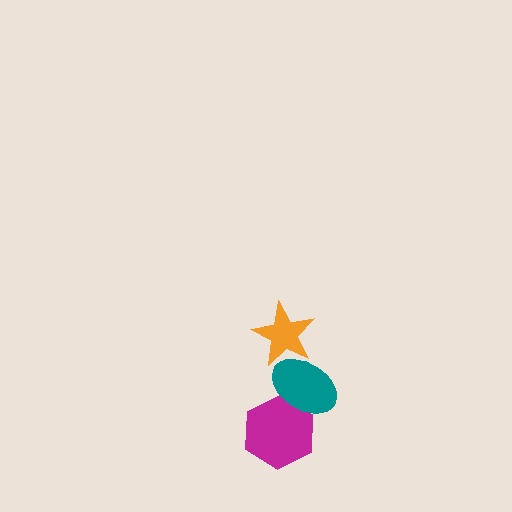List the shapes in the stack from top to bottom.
From top to bottom: the orange star, the teal ellipse, the magenta hexagon.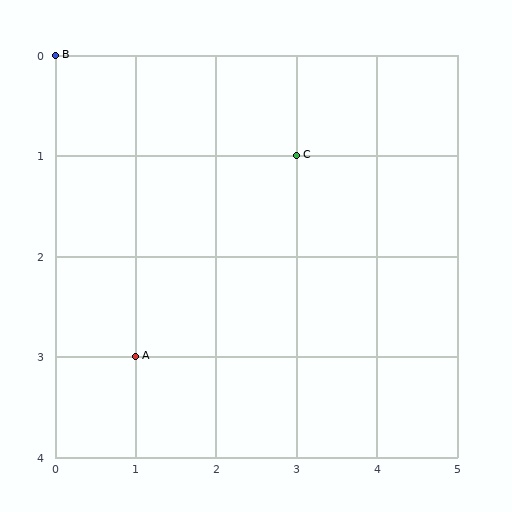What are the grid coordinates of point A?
Point A is at grid coordinates (1, 3).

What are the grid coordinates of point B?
Point B is at grid coordinates (0, 0).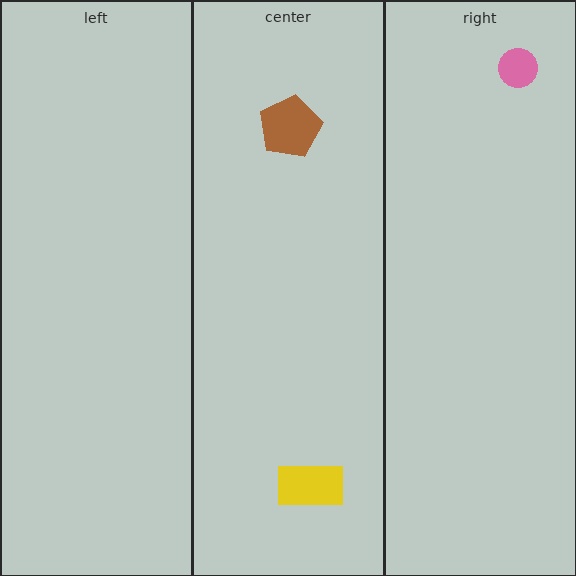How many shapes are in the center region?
2.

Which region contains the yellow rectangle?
The center region.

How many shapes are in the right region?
1.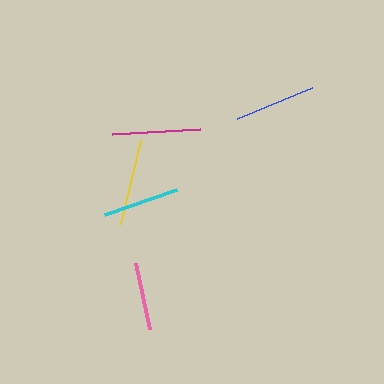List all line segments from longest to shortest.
From longest to shortest: magenta, yellow, blue, cyan, pink.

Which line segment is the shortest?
The pink line is the shortest at approximately 68 pixels.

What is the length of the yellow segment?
The yellow segment is approximately 86 pixels long.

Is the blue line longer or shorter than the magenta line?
The magenta line is longer than the blue line.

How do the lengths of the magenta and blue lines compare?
The magenta and blue lines are approximately the same length.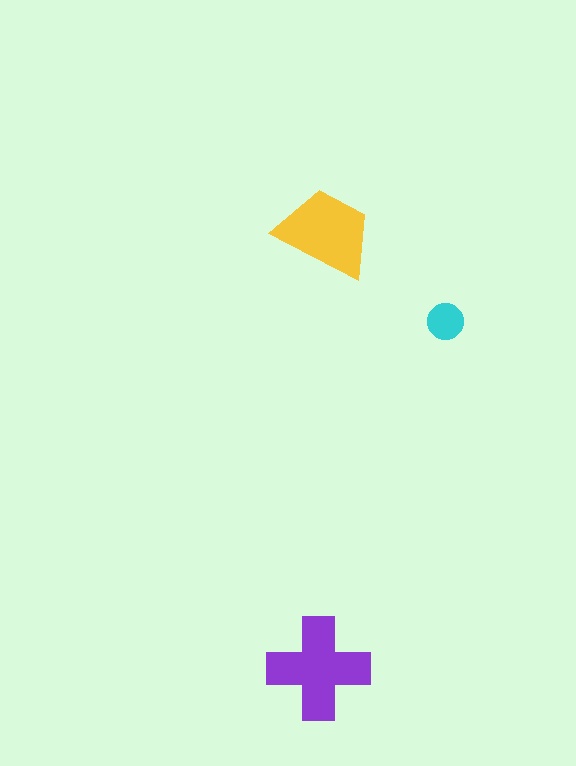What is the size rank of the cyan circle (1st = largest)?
3rd.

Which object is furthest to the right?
The cyan circle is rightmost.